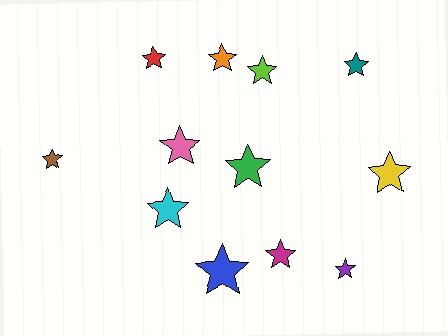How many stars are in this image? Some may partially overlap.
There are 12 stars.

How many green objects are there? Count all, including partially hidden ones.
There is 1 green object.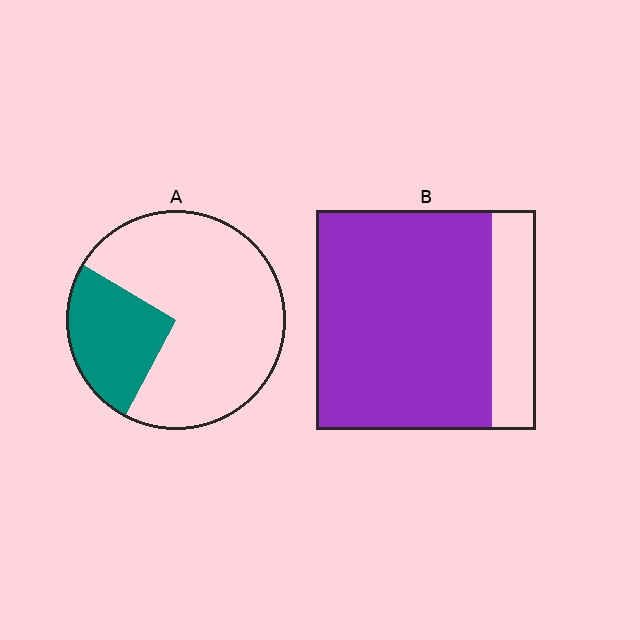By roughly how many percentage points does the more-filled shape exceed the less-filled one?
By roughly 55 percentage points (B over A).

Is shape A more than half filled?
No.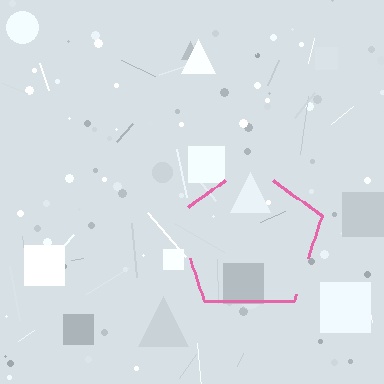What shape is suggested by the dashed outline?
The dashed outline suggests a pentagon.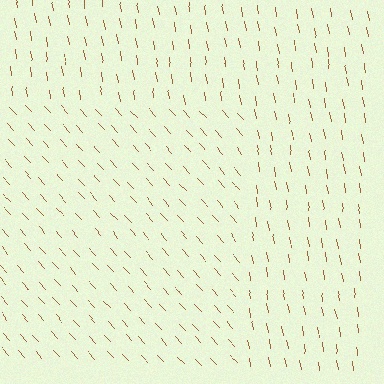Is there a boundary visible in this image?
Yes, there is a texture boundary formed by a change in line orientation.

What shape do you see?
I see a rectangle.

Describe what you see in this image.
The image is filled with small brown line segments. A rectangle region in the image has lines oriented differently from the surrounding lines, creating a visible texture boundary.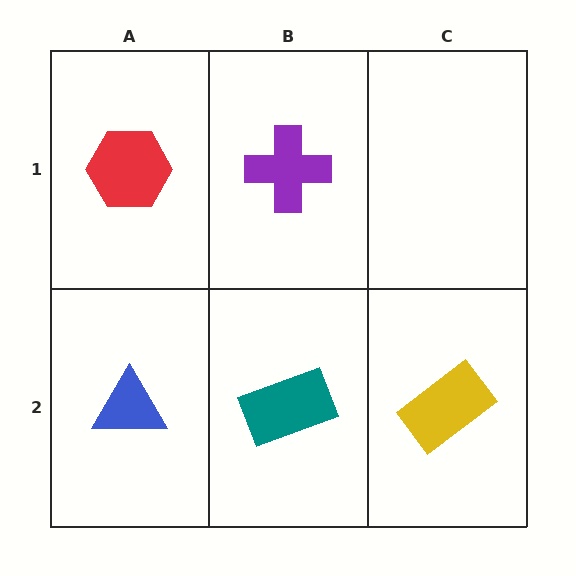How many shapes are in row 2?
3 shapes.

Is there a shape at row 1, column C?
No, that cell is empty.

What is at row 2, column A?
A blue triangle.